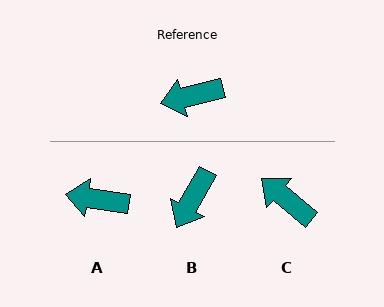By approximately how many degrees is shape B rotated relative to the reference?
Approximately 47 degrees counter-clockwise.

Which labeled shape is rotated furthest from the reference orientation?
C, about 54 degrees away.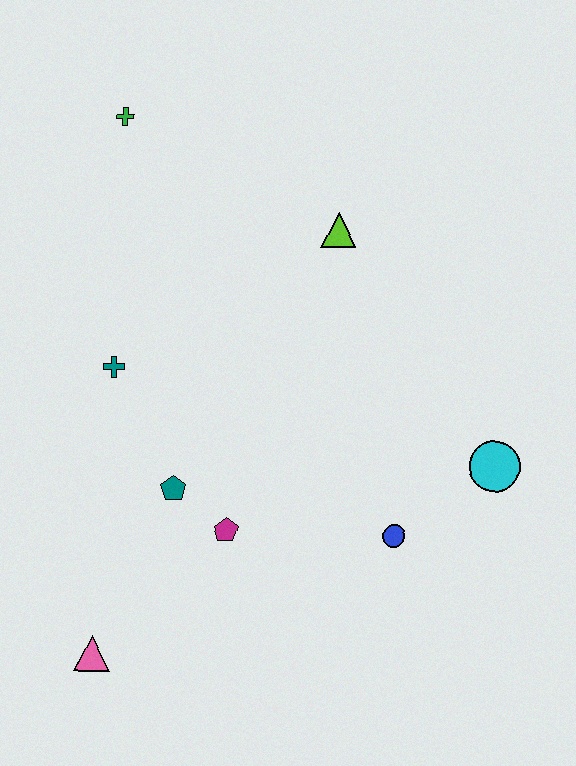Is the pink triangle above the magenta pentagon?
No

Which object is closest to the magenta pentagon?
The teal pentagon is closest to the magenta pentagon.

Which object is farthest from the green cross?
The pink triangle is farthest from the green cross.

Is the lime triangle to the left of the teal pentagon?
No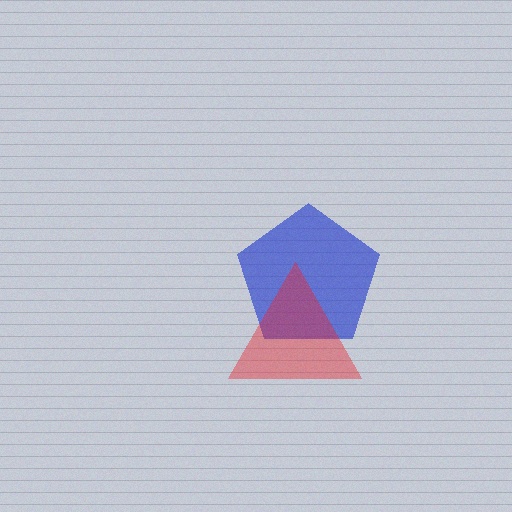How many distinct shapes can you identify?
There are 2 distinct shapes: a blue pentagon, a red triangle.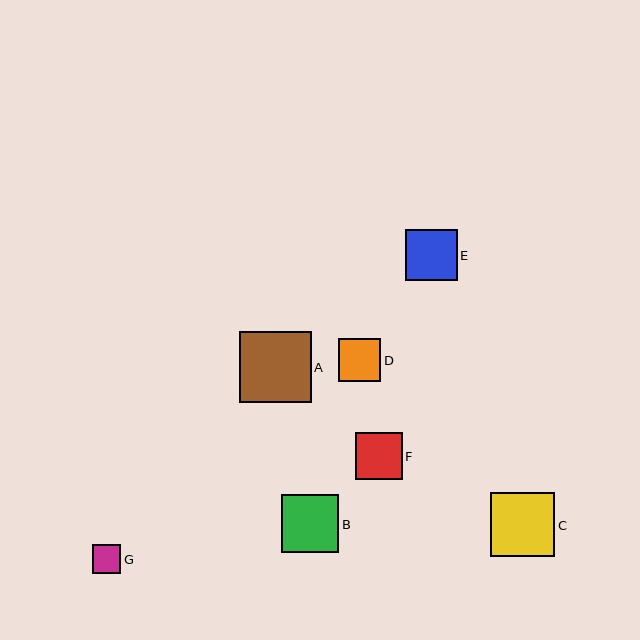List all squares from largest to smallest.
From largest to smallest: A, C, B, E, F, D, G.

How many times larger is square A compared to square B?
Square A is approximately 1.2 times the size of square B.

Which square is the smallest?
Square G is the smallest with a size of approximately 28 pixels.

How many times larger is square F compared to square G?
Square F is approximately 1.7 times the size of square G.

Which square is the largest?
Square A is the largest with a size of approximately 71 pixels.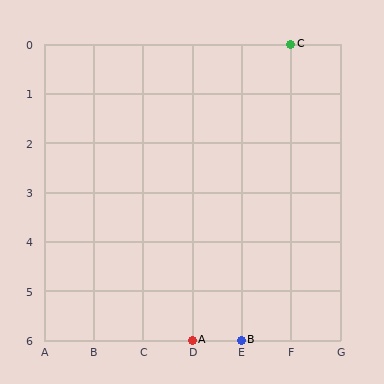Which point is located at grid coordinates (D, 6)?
Point A is at (D, 6).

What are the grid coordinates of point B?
Point B is at grid coordinates (E, 6).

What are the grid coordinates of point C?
Point C is at grid coordinates (F, 0).